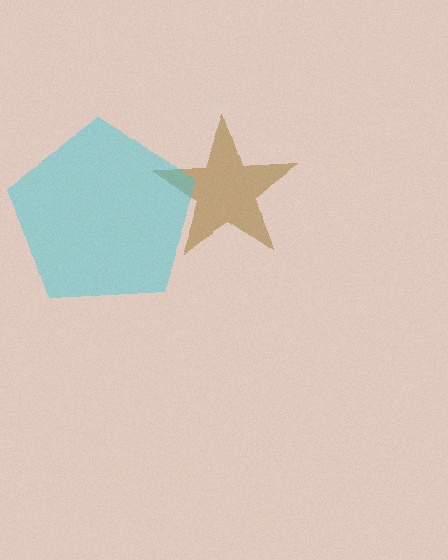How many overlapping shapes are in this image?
There are 2 overlapping shapes in the image.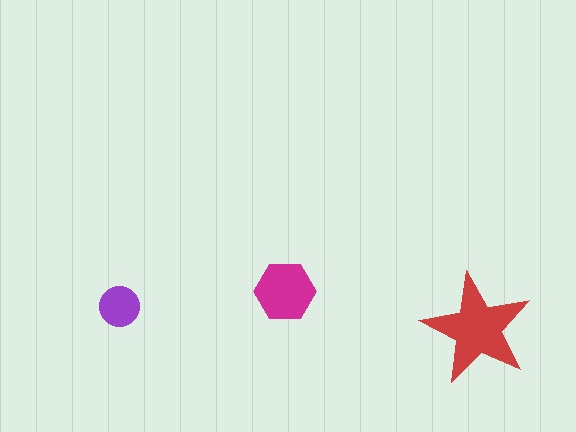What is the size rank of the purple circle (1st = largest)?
3rd.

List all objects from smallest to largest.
The purple circle, the magenta hexagon, the red star.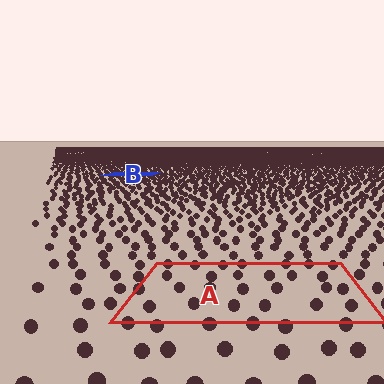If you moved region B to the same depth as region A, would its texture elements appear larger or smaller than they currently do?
They would appear larger. At a closer depth, the same texture elements are projected at a bigger on-screen size.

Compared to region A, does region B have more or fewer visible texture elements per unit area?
Region B has more texture elements per unit area — they are packed more densely because it is farther away.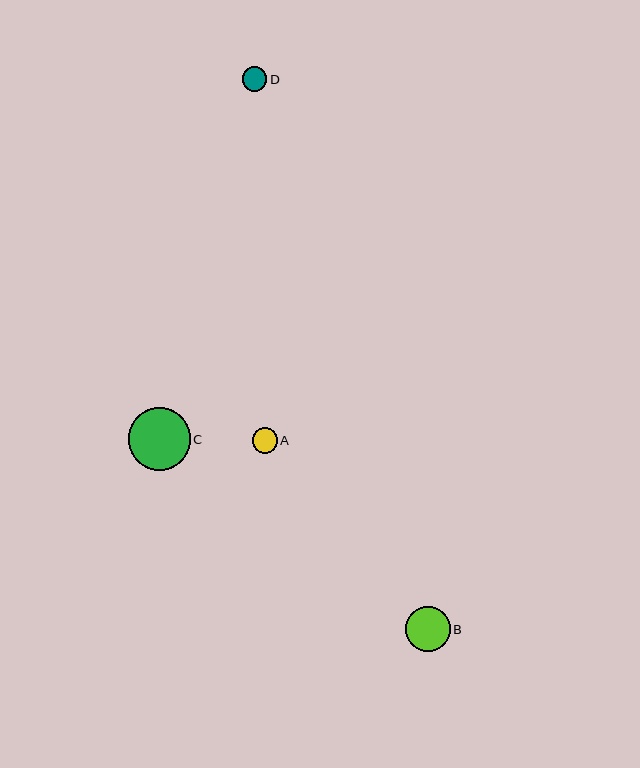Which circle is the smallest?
Circle D is the smallest with a size of approximately 25 pixels.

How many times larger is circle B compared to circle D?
Circle B is approximately 1.8 times the size of circle D.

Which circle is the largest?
Circle C is the largest with a size of approximately 62 pixels.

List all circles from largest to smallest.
From largest to smallest: C, B, A, D.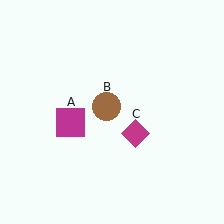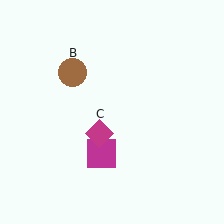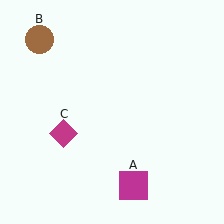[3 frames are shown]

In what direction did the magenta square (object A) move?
The magenta square (object A) moved down and to the right.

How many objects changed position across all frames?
3 objects changed position: magenta square (object A), brown circle (object B), magenta diamond (object C).